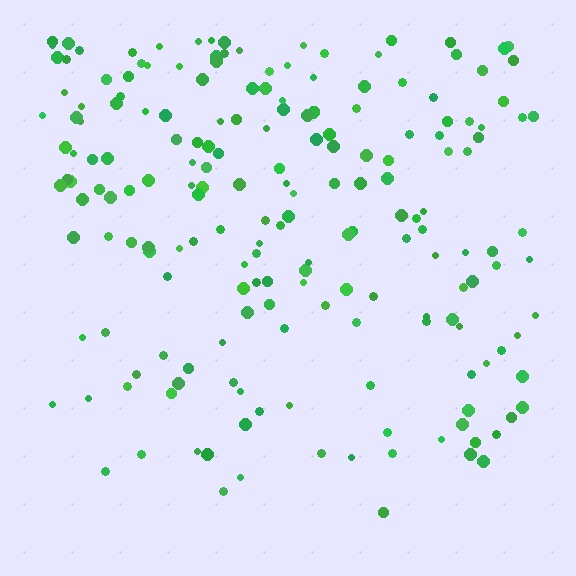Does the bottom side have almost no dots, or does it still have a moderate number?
Still a moderate number, just noticeably fewer than the top.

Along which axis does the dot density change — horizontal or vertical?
Vertical.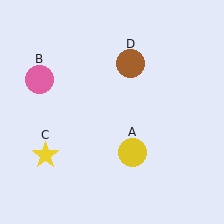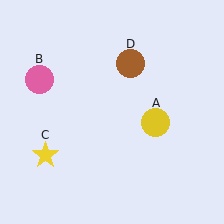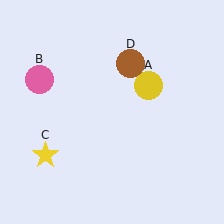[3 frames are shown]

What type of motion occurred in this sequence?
The yellow circle (object A) rotated counterclockwise around the center of the scene.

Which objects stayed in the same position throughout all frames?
Pink circle (object B) and yellow star (object C) and brown circle (object D) remained stationary.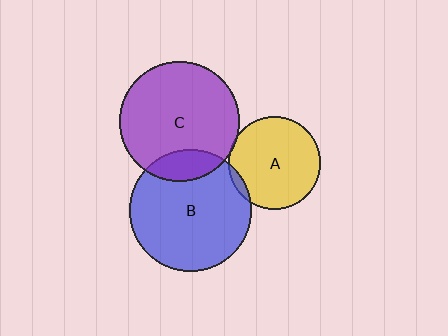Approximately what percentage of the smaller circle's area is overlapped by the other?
Approximately 15%.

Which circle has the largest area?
Circle B (blue).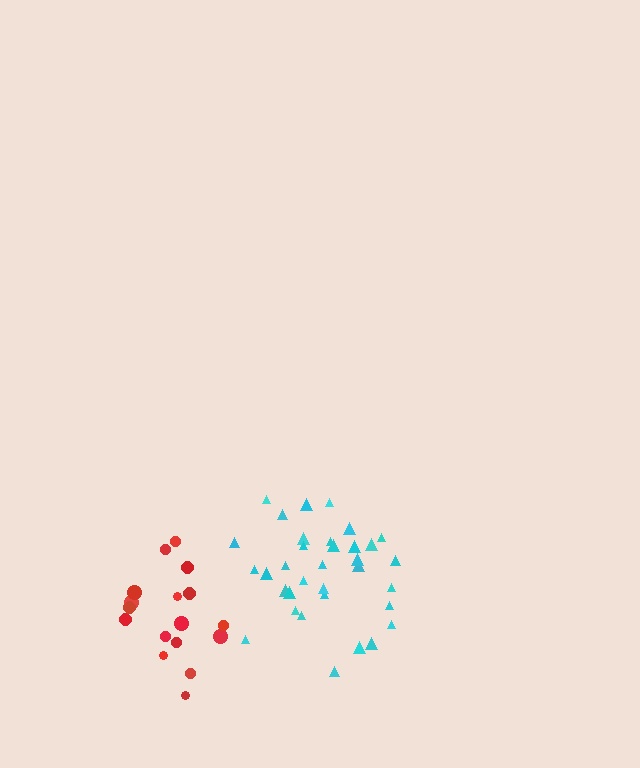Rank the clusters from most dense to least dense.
cyan, red.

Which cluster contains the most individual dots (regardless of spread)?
Cyan (34).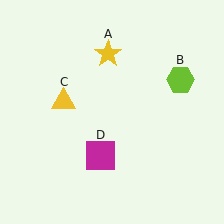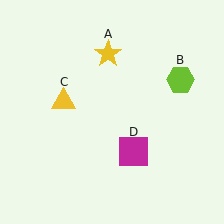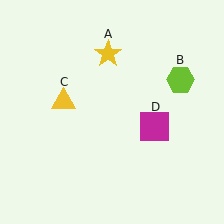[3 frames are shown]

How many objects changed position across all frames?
1 object changed position: magenta square (object D).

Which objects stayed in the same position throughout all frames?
Yellow star (object A) and lime hexagon (object B) and yellow triangle (object C) remained stationary.